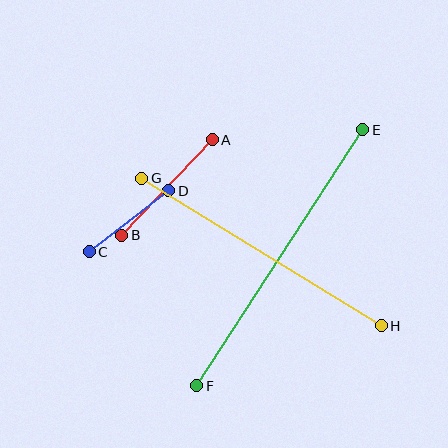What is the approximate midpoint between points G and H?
The midpoint is at approximately (262, 252) pixels.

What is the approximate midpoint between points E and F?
The midpoint is at approximately (280, 258) pixels.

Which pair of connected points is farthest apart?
Points E and F are farthest apart.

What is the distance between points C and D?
The distance is approximately 100 pixels.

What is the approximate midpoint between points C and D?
The midpoint is at approximately (129, 221) pixels.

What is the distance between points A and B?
The distance is approximately 132 pixels.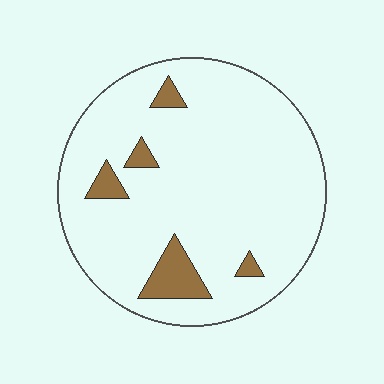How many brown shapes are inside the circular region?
5.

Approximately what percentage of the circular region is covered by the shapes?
Approximately 10%.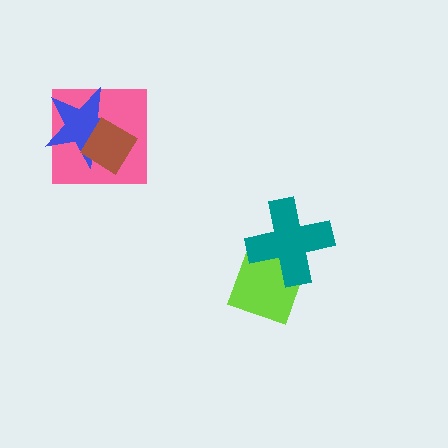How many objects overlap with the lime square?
1 object overlaps with the lime square.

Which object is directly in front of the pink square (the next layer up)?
The blue star is directly in front of the pink square.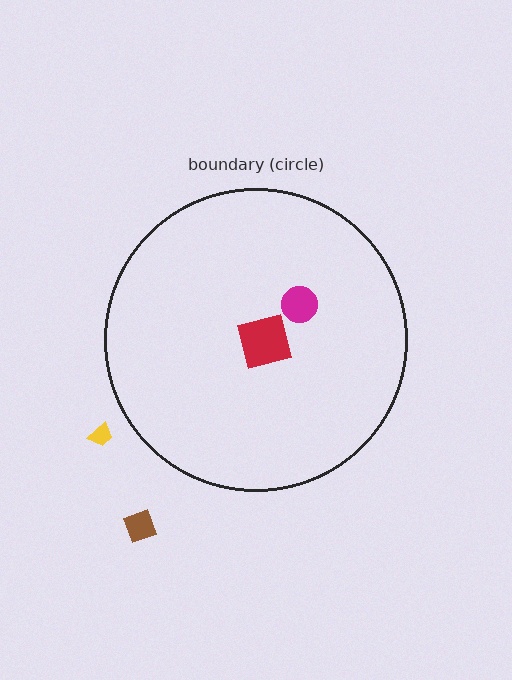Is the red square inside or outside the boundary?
Inside.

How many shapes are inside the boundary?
2 inside, 2 outside.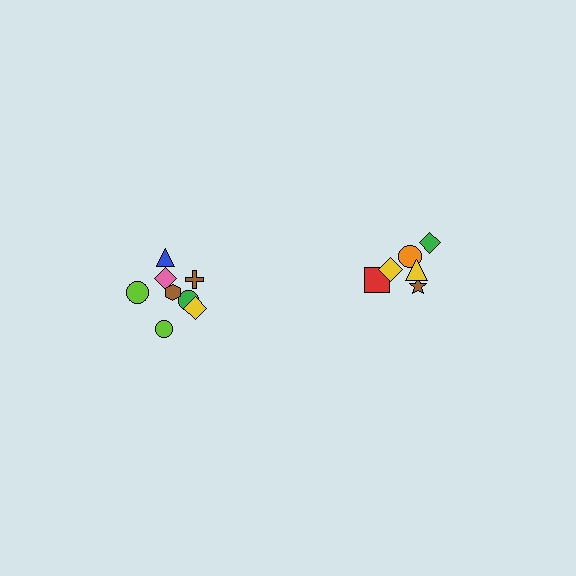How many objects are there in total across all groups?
There are 14 objects.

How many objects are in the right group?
There are 6 objects.